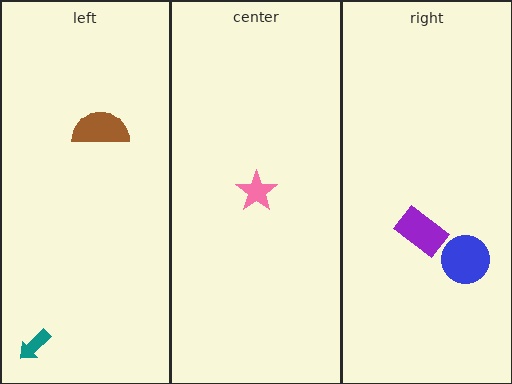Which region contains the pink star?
The center region.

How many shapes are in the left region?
2.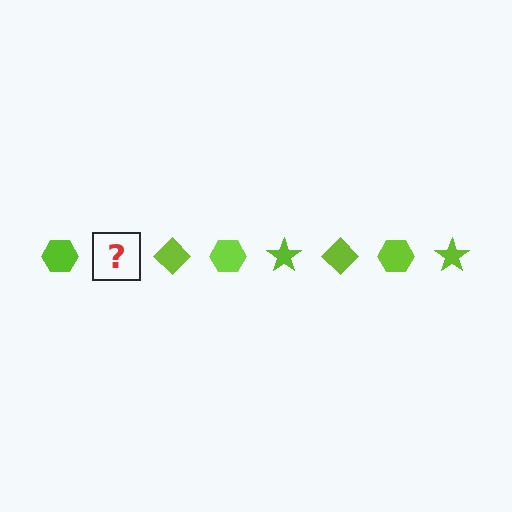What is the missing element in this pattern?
The missing element is a lime star.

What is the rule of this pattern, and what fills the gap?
The rule is that the pattern cycles through hexagon, star, diamond shapes in lime. The gap should be filled with a lime star.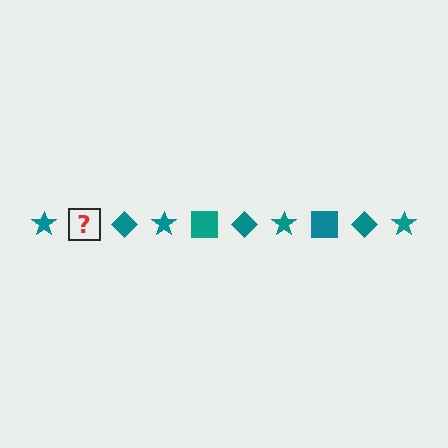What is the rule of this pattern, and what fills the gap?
The rule is that the pattern cycles through star, square, diamond shapes in teal. The gap should be filled with a teal square.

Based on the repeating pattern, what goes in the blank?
The blank should be a teal square.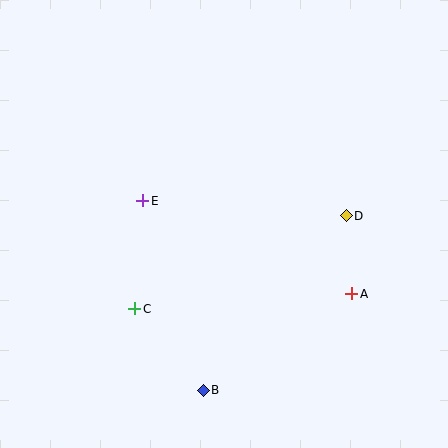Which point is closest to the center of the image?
Point E at (143, 201) is closest to the center.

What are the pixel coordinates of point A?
Point A is at (352, 294).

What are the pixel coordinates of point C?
Point C is at (135, 309).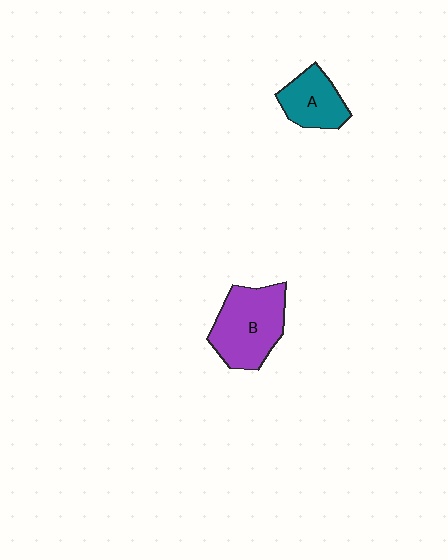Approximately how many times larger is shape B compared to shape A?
Approximately 1.6 times.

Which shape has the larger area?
Shape B (purple).